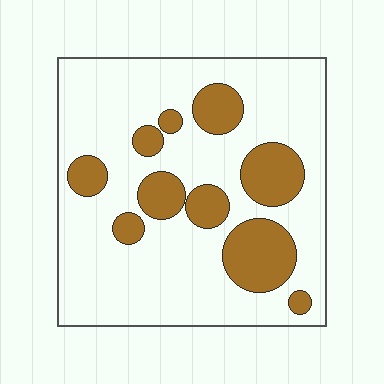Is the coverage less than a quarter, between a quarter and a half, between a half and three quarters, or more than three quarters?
Less than a quarter.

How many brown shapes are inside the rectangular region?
10.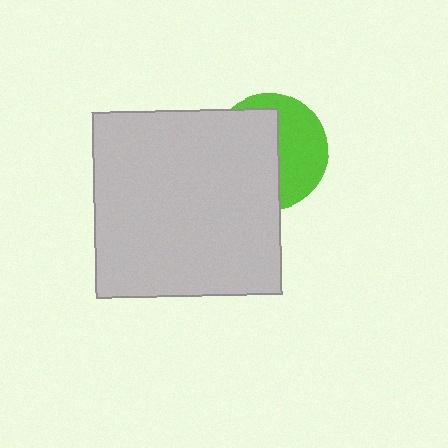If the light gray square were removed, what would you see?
You would see the complete lime circle.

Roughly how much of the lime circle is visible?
A small part of it is visible (roughly 45%).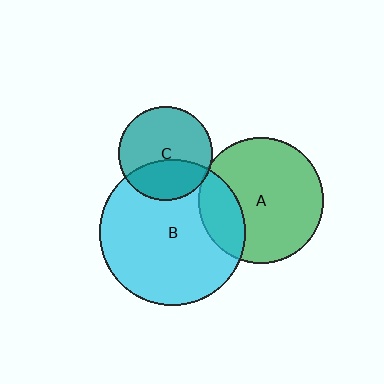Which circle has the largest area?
Circle B (cyan).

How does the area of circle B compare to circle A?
Approximately 1.4 times.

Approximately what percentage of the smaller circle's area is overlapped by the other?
Approximately 35%.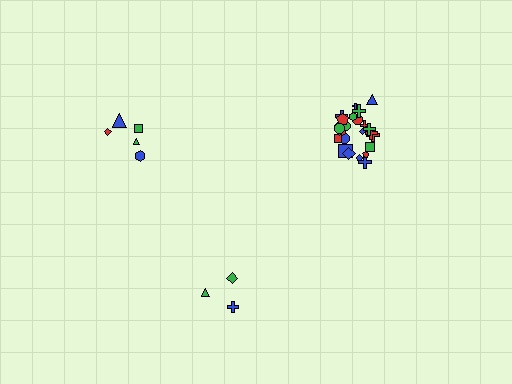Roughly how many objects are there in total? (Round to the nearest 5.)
Roughly 35 objects in total.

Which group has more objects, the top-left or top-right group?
The top-right group.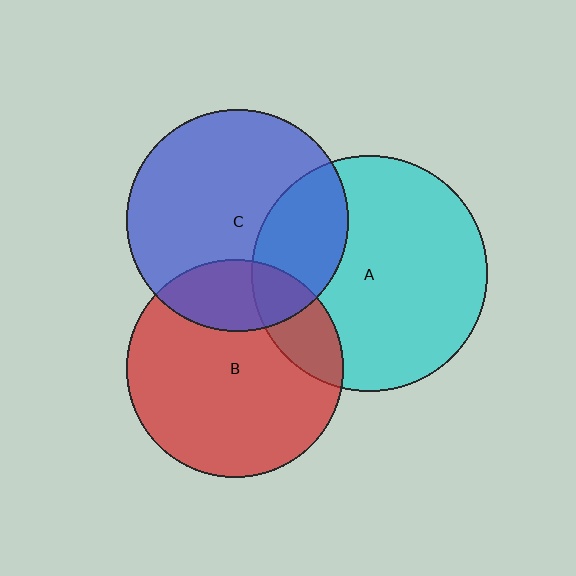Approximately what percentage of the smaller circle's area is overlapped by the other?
Approximately 30%.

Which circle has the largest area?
Circle A (cyan).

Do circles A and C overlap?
Yes.